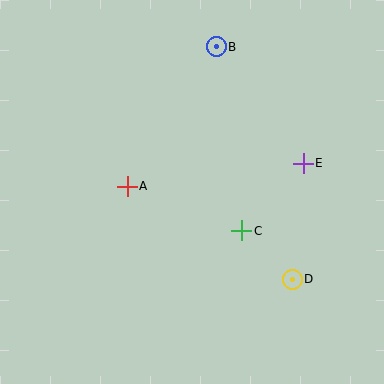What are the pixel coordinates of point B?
Point B is at (216, 47).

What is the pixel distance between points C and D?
The distance between C and D is 70 pixels.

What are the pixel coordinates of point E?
Point E is at (303, 163).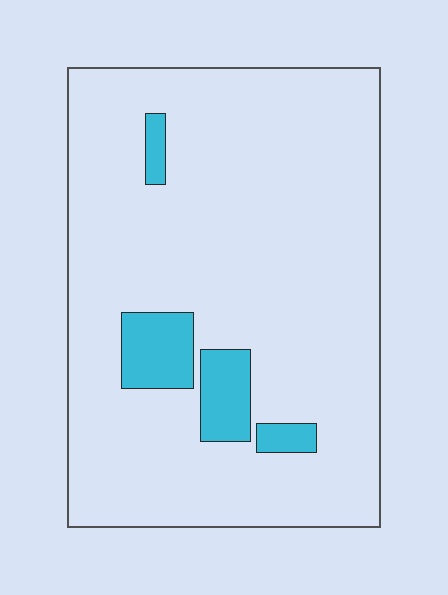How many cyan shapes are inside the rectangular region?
4.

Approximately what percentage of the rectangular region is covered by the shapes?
Approximately 10%.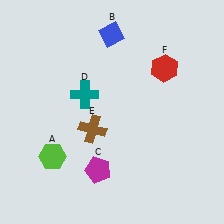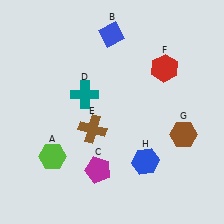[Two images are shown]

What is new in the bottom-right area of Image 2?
A brown hexagon (G) was added in the bottom-right area of Image 2.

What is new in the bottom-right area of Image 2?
A blue hexagon (H) was added in the bottom-right area of Image 2.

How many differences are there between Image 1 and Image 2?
There are 2 differences between the two images.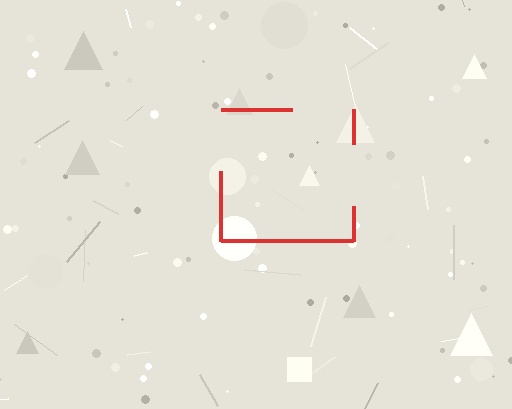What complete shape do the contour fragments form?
The contour fragments form a square.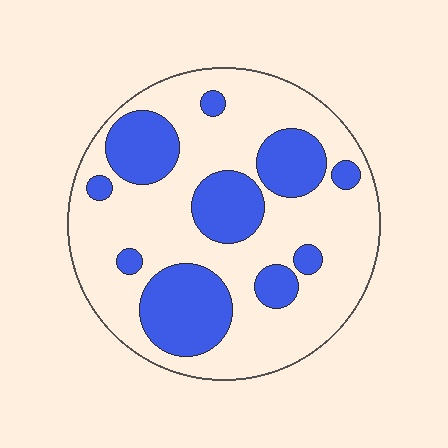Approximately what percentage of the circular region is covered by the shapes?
Approximately 30%.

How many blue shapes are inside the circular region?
10.